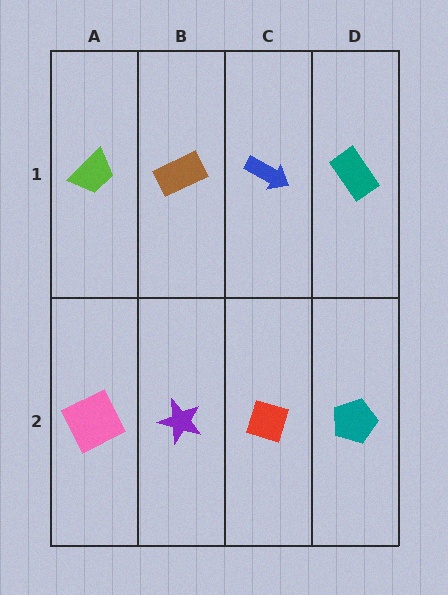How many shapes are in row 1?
4 shapes.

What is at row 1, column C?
A blue arrow.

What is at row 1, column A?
A lime trapezoid.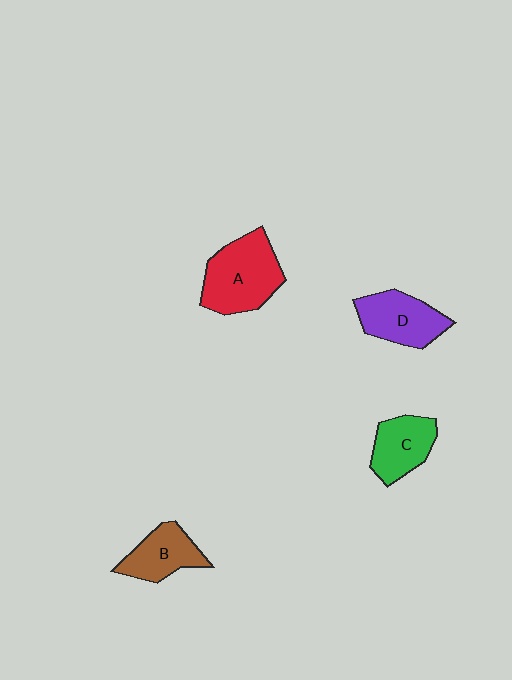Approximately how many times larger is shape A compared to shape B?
Approximately 1.5 times.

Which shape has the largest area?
Shape A (red).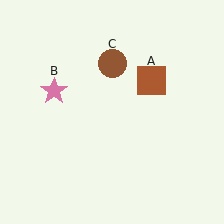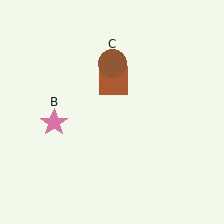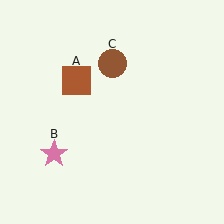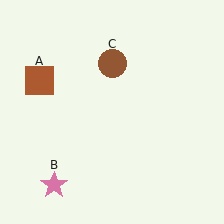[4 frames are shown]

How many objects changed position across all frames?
2 objects changed position: brown square (object A), pink star (object B).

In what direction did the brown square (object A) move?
The brown square (object A) moved left.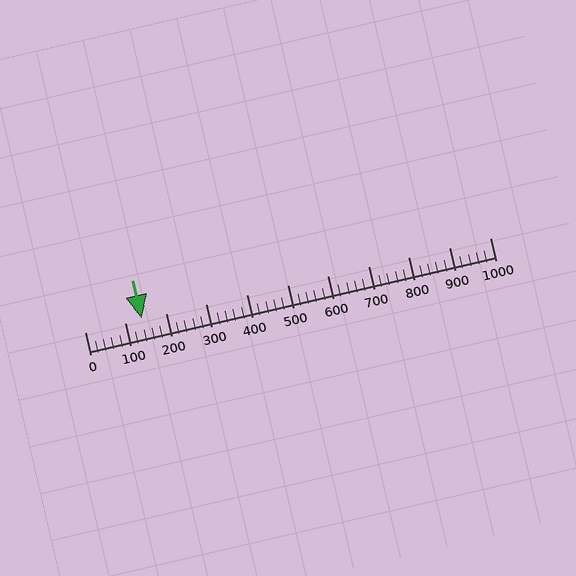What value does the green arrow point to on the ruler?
The green arrow points to approximately 140.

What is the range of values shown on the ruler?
The ruler shows values from 0 to 1000.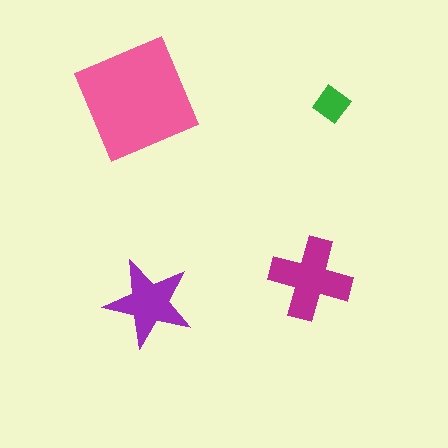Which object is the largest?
The pink square.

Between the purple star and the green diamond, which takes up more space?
The purple star.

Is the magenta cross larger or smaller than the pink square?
Smaller.